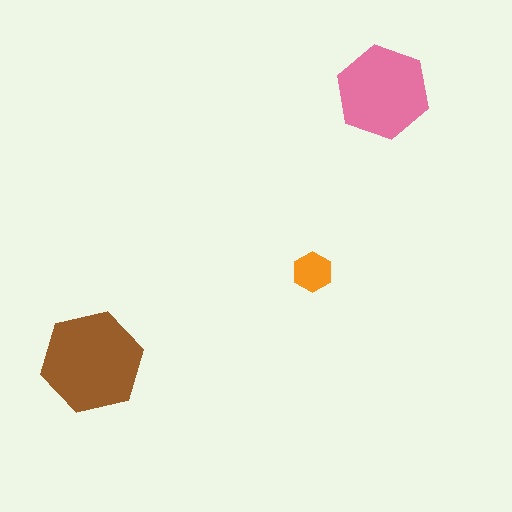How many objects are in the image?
There are 3 objects in the image.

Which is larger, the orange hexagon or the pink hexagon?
The pink one.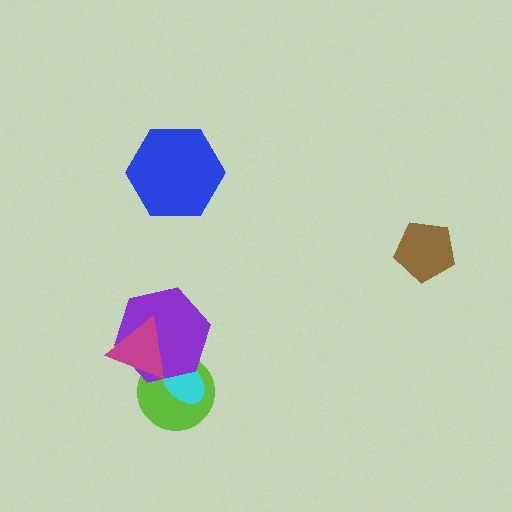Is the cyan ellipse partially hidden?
Yes, it is partially covered by another shape.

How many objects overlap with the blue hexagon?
0 objects overlap with the blue hexagon.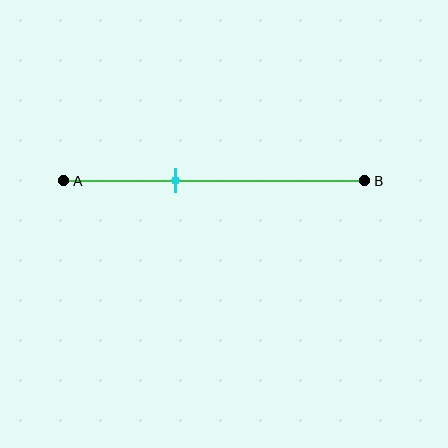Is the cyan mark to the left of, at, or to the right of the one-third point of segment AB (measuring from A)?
The cyan mark is to the right of the one-third point of segment AB.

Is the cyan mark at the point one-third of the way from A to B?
No, the mark is at about 35% from A, not at the 33% one-third point.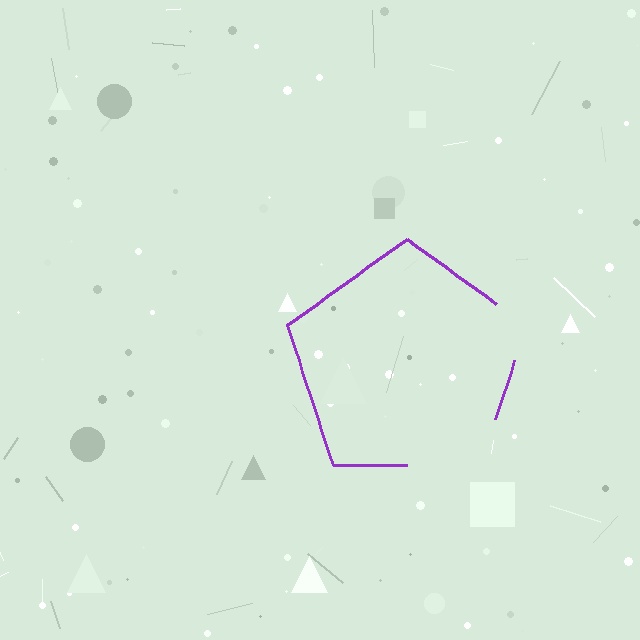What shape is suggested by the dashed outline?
The dashed outline suggests a pentagon.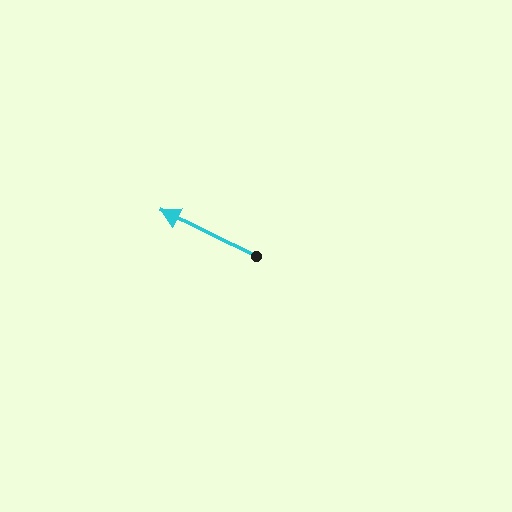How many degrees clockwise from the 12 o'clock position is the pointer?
Approximately 296 degrees.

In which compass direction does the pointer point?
Northwest.